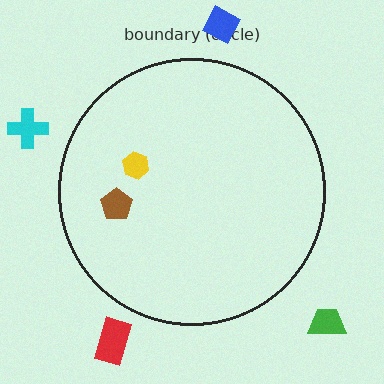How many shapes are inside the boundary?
2 inside, 4 outside.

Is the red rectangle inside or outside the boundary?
Outside.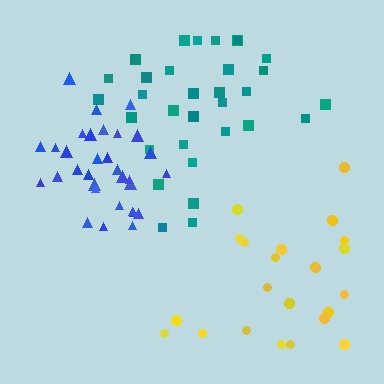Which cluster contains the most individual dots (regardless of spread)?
Teal (32).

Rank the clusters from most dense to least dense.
blue, teal, yellow.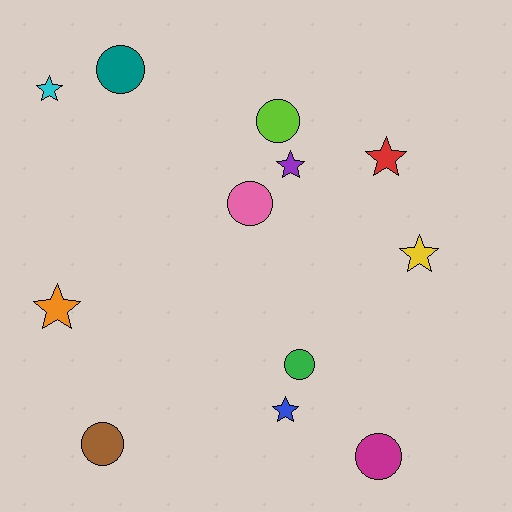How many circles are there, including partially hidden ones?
There are 6 circles.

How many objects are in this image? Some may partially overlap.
There are 12 objects.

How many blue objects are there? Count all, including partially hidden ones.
There is 1 blue object.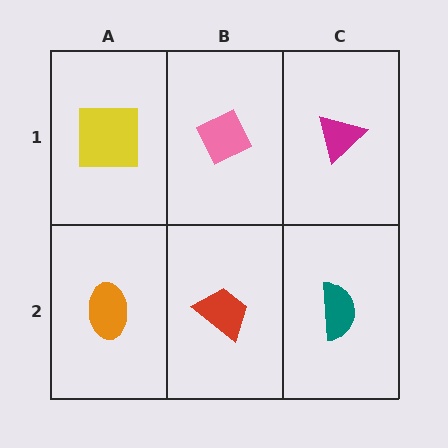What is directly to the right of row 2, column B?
A teal semicircle.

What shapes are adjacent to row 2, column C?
A magenta triangle (row 1, column C), a red trapezoid (row 2, column B).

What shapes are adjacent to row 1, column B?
A red trapezoid (row 2, column B), a yellow square (row 1, column A), a magenta triangle (row 1, column C).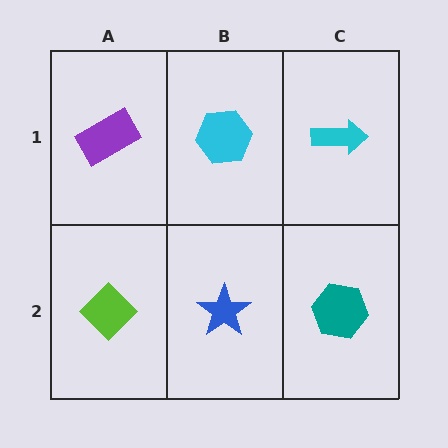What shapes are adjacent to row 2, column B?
A cyan hexagon (row 1, column B), a lime diamond (row 2, column A), a teal hexagon (row 2, column C).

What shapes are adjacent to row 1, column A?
A lime diamond (row 2, column A), a cyan hexagon (row 1, column B).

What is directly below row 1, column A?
A lime diamond.